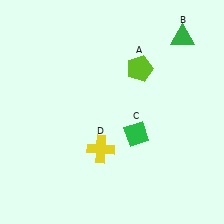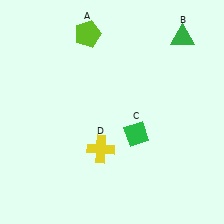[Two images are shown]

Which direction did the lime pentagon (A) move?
The lime pentagon (A) moved left.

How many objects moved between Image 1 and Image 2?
1 object moved between the two images.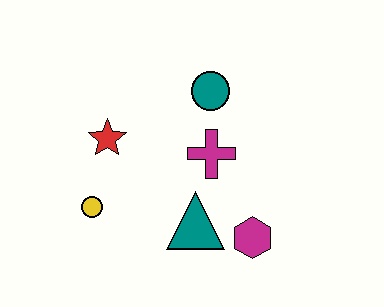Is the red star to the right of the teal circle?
No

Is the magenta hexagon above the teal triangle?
No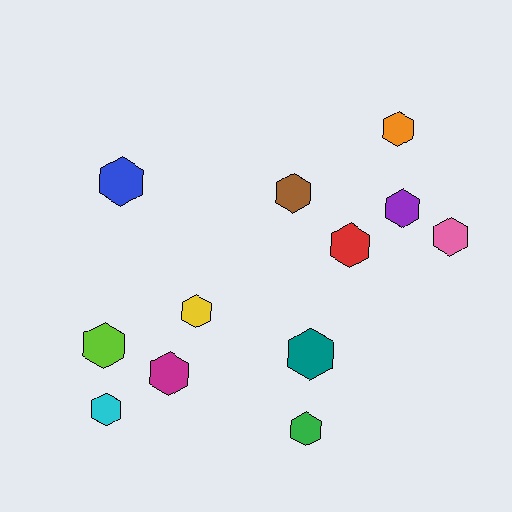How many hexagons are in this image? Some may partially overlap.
There are 12 hexagons.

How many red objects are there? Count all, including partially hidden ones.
There is 1 red object.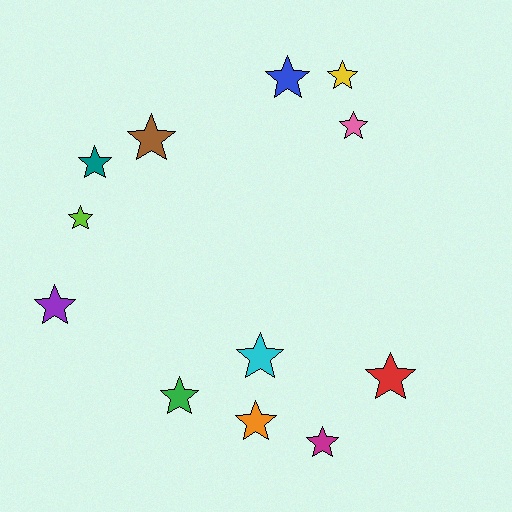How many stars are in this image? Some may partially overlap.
There are 12 stars.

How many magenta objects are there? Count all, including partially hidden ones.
There is 1 magenta object.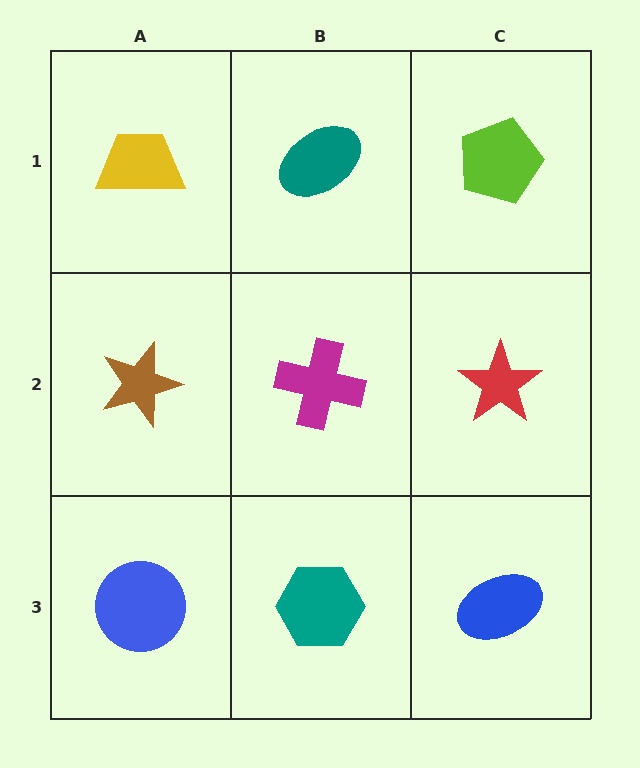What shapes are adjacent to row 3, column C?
A red star (row 2, column C), a teal hexagon (row 3, column B).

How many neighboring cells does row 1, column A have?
2.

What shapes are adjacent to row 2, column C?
A lime pentagon (row 1, column C), a blue ellipse (row 3, column C), a magenta cross (row 2, column B).